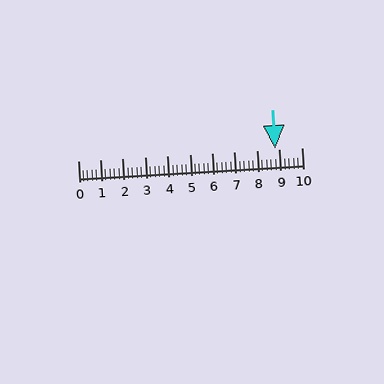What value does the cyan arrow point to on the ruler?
The cyan arrow points to approximately 8.8.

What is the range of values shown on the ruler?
The ruler shows values from 0 to 10.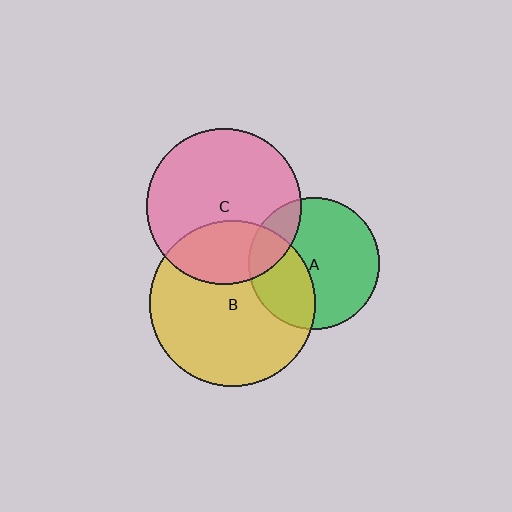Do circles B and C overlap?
Yes.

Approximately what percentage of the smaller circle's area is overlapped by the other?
Approximately 30%.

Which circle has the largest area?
Circle B (yellow).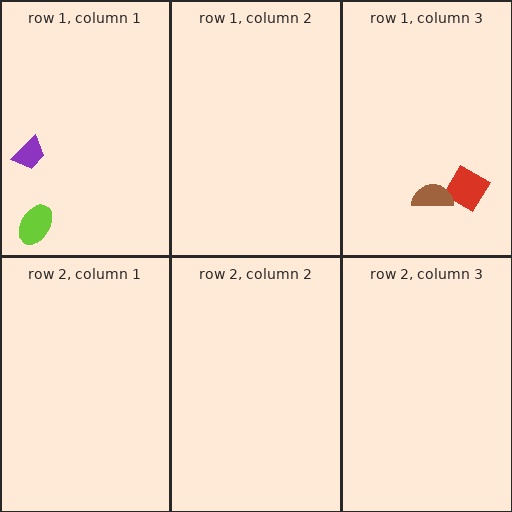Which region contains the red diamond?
The row 1, column 3 region.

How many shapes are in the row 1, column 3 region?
2.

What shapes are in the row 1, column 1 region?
The purple trapezoid, the lime ellipse.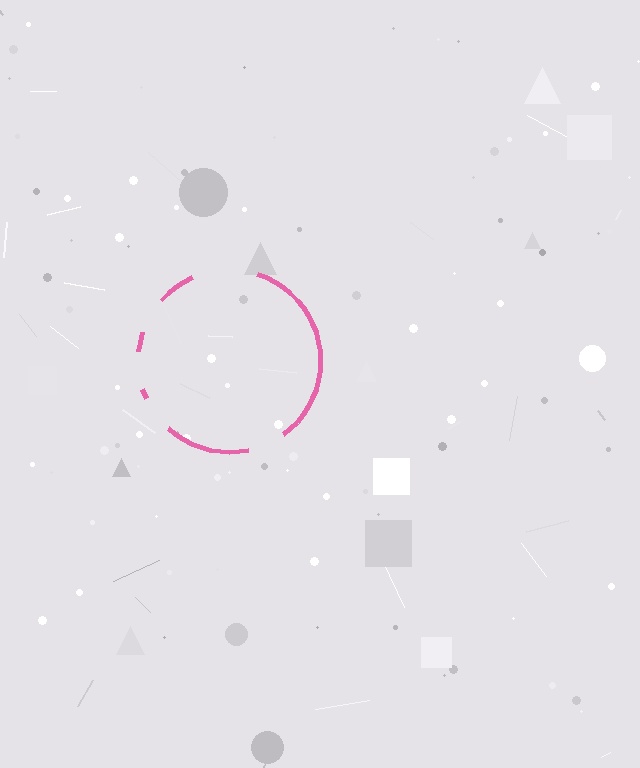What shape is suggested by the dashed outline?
The dashed outline suggests a circle.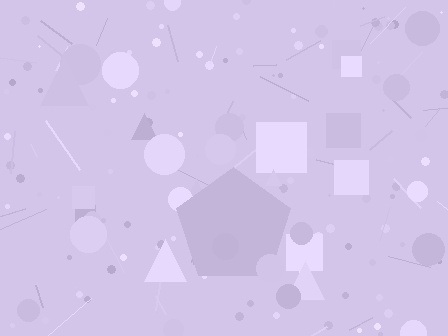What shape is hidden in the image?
A pentagon is hidden in the image.